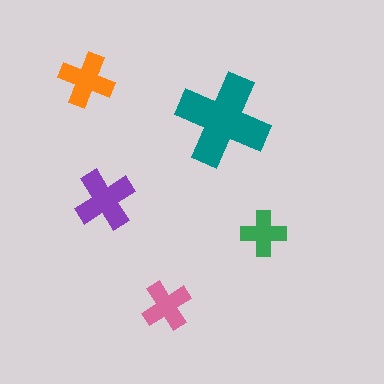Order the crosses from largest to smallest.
the teal one, the purple one, the orange one, the pink one, the green one.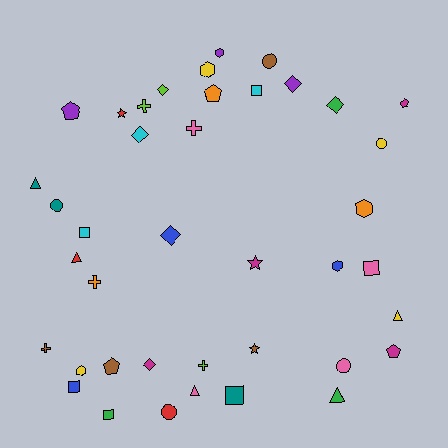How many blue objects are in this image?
There are 3 blue objects.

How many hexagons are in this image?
There are 5 hexagons.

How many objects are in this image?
There are 40 objects.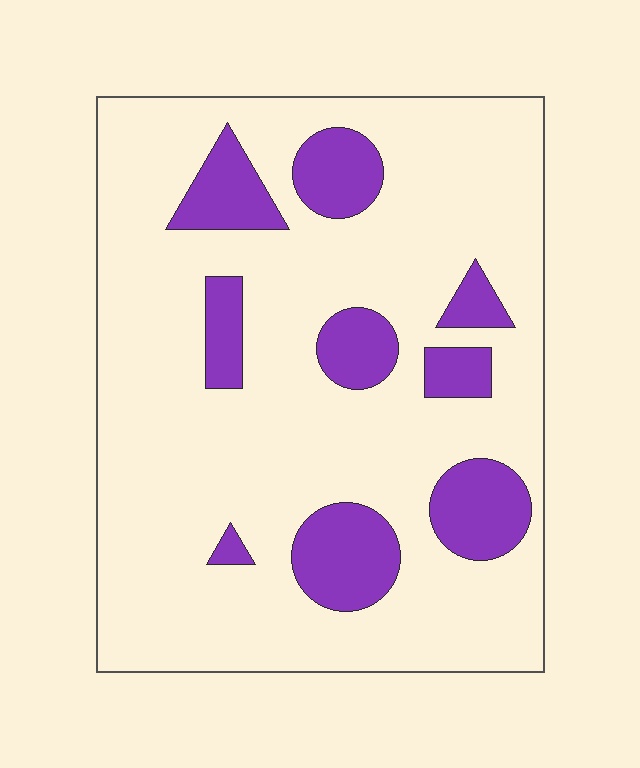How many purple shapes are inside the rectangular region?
9.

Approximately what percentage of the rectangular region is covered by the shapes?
Approximately 20%.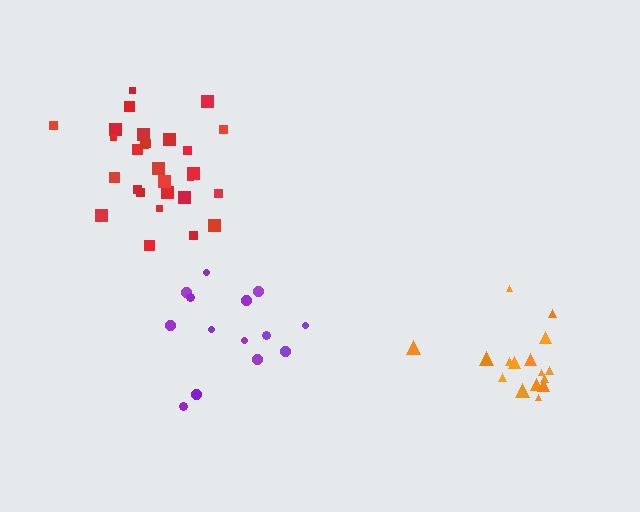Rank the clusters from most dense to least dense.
orange, red, purple.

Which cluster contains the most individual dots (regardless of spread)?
Red (28).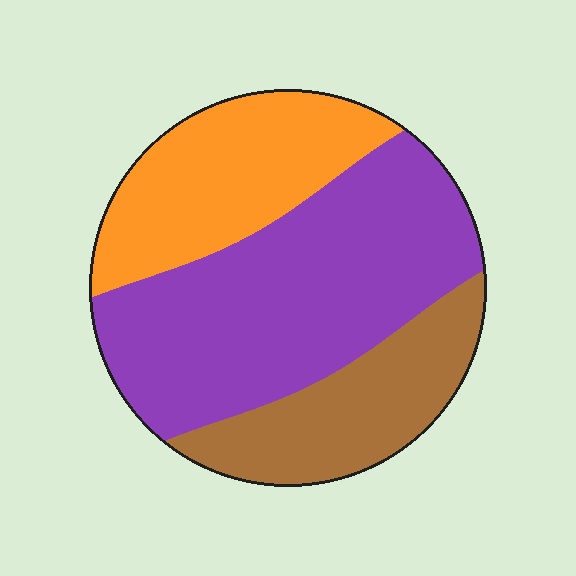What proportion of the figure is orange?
Orange takes up about one quarter (1/4) of the figure.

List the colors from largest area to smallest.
From largest to smallest: purple, orange, brown.